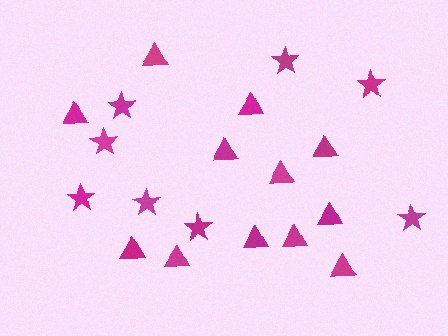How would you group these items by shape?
There are 2 groups: one group of triangles (12) and one group of stars (8).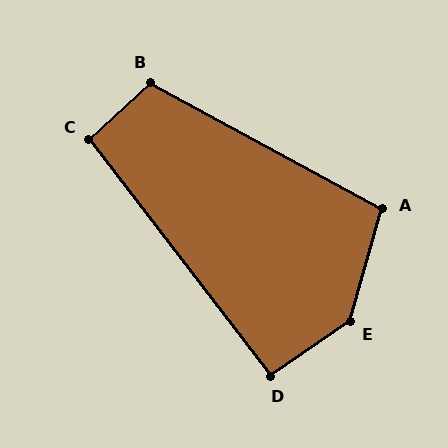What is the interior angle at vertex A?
Approximately 102 degrees (obtuse).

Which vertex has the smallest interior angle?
D, at approximately 93 degrees.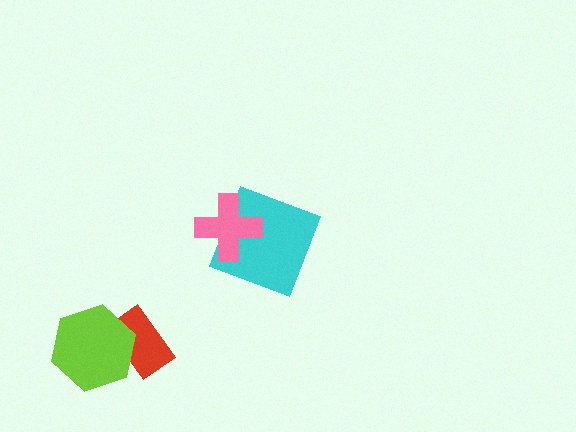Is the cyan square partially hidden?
Yes, it is partially covered by another shape.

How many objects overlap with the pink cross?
1 object overlaps with the pink cross.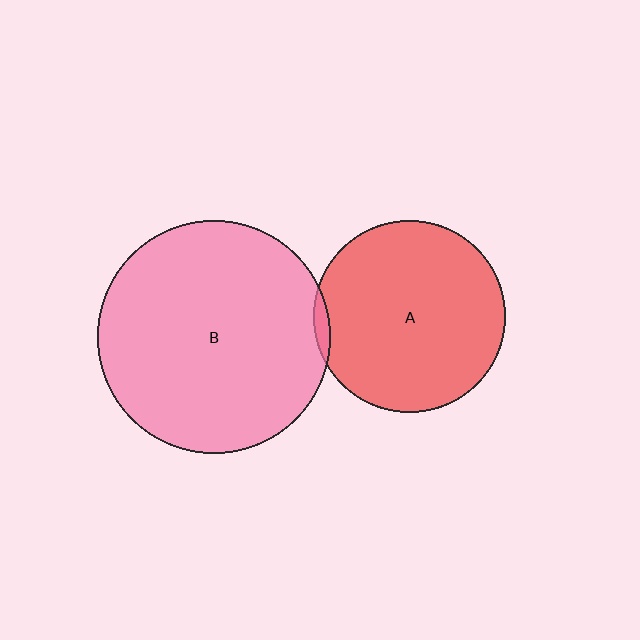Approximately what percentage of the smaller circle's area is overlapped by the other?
Approximately 5%.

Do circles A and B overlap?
Yes.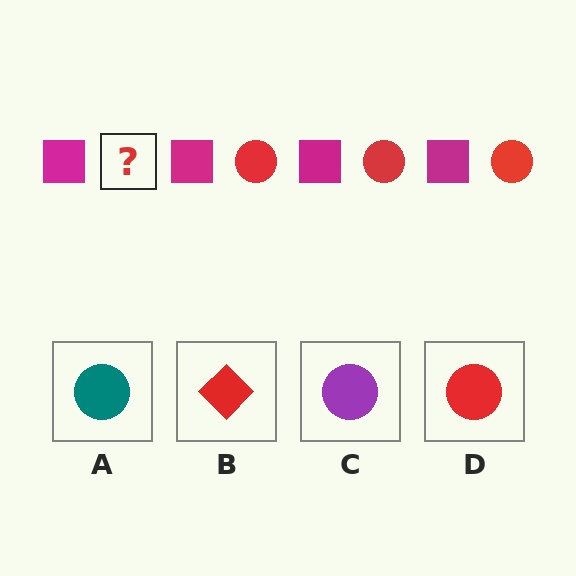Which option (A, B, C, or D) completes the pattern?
D.